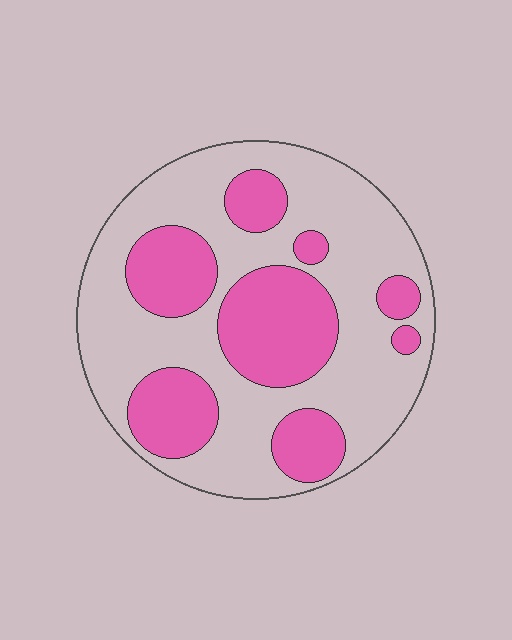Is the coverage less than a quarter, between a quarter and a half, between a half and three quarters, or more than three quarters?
Between a quarter and a half.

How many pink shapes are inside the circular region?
8.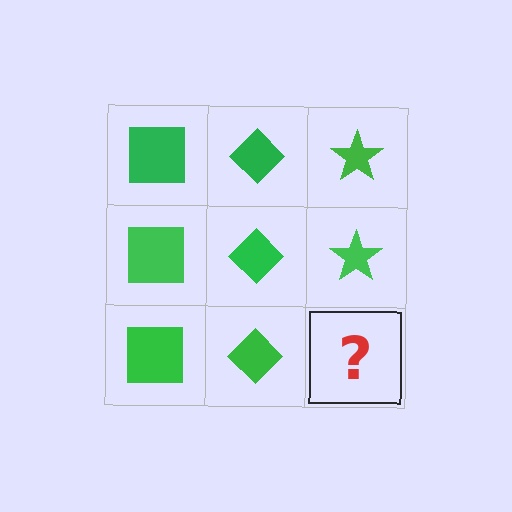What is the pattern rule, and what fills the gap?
The rule is that each column has a consistent shape. The gap should be filled with a green star.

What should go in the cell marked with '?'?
The missing cell should contain a green star.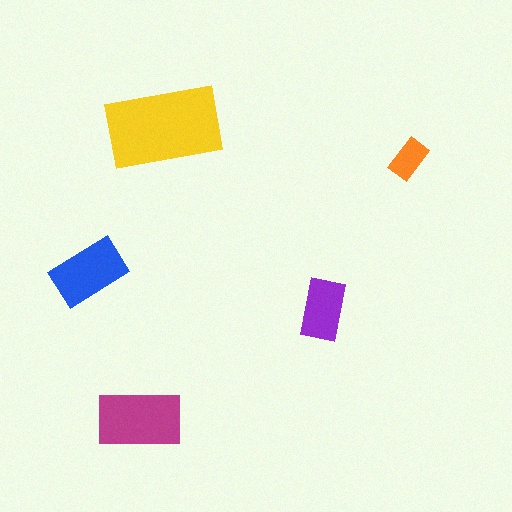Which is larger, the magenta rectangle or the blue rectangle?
The magenta one.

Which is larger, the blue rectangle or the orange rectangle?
The blue one.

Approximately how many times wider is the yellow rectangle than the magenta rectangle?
About 1.5 times wider.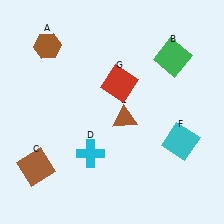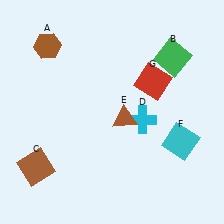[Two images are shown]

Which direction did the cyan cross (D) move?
The cyan cross (D) moved right.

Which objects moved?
The objects that moved are: the cyan cross (D), the red square (G).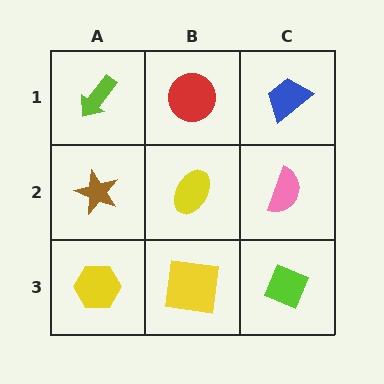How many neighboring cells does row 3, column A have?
2.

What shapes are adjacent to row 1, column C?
A pink semicircle (row 2, column C), a red circle (row 1, column B).